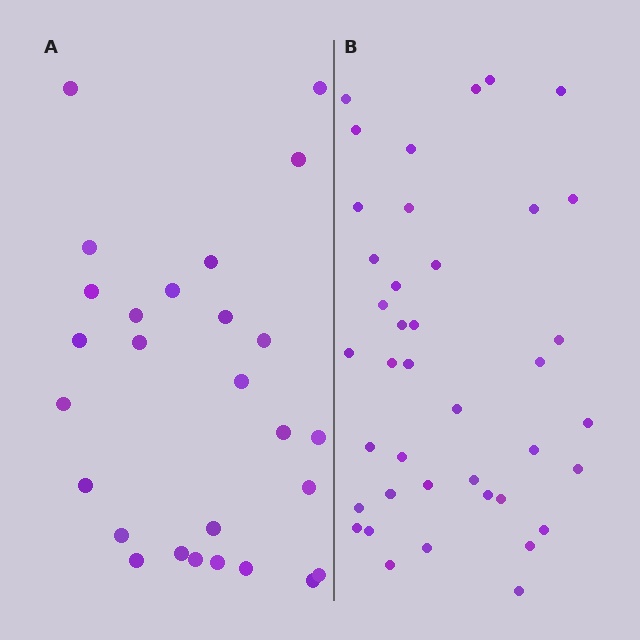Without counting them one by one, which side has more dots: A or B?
Region B (the right region) has more dots.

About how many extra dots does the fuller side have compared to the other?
Region B has approximately 15 more dots than region A.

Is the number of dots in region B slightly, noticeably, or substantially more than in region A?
Region B has substantially more. The ratio is roughly 1.5 to 1.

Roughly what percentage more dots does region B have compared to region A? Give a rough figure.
About 50% more.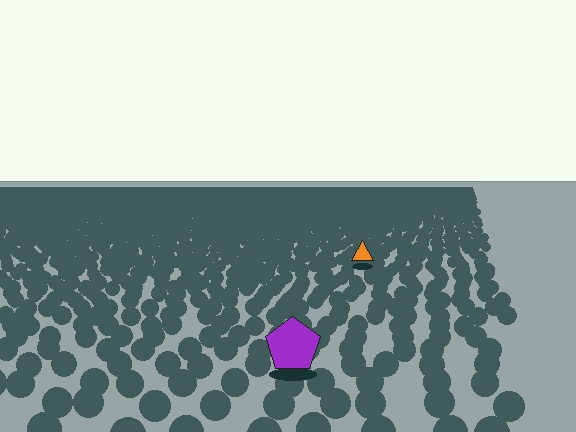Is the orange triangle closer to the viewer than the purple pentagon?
No. The purple pentagon is closer — you can tell from the texture gradient: the ground texture is coarser near it.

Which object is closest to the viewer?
The purple pentagon is closest. The texture marks near it are larger and more spread out.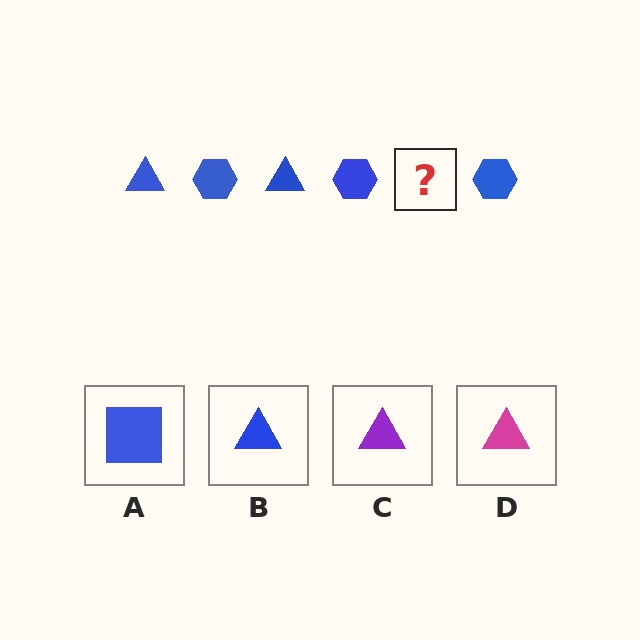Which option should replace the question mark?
Option B.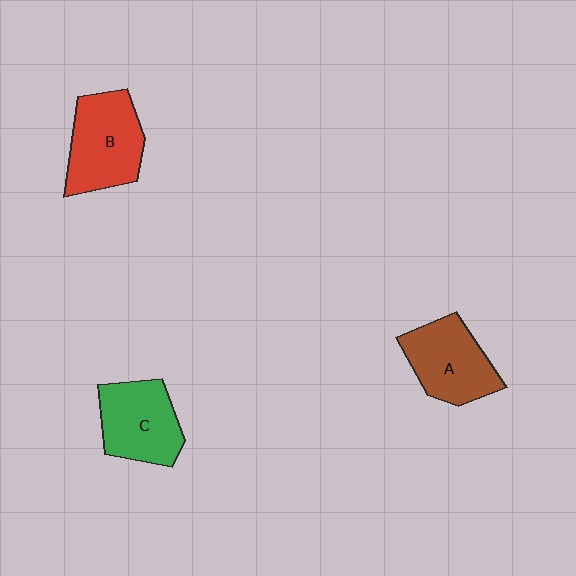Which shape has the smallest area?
Shape C (green).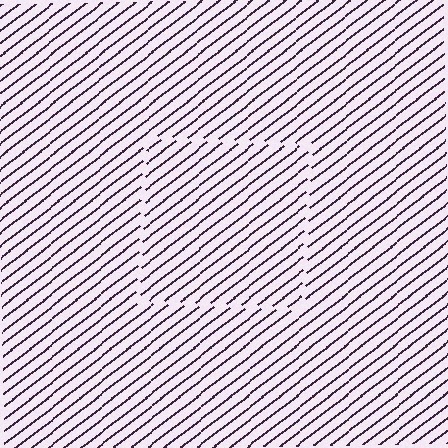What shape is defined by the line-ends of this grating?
An illusory square. The interior of the shape contains the same grating, shifted by half a period — the contour is defined by the phase discontinuity where line-ends from the inner and outer gratings abut.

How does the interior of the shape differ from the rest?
The interior of the shape contains the same grating, shifted by half a period — the contour is defined by the phase discontinuity where line-ends from the inner and outer gratings abut.